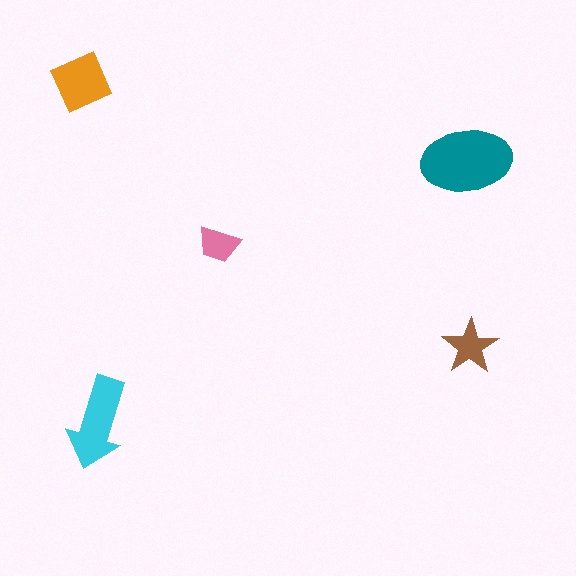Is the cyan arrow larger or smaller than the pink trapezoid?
Larger.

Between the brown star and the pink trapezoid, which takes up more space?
The brown star.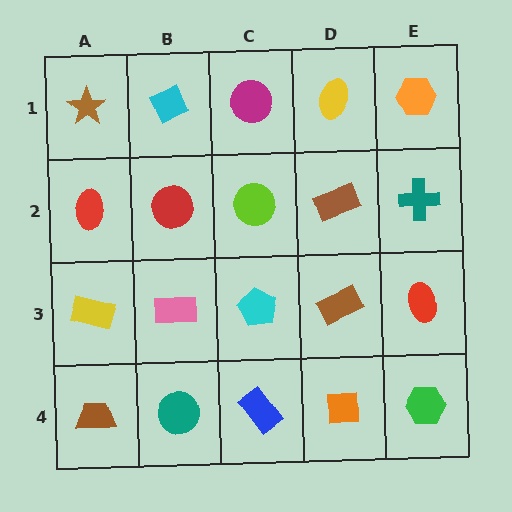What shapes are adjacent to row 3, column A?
A red ellipse (row 2, column A), a brown trapezoid (row 4, column A), a pink rectangle (row 3, column B).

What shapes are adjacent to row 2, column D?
A yellow ellipse (row 1, column D), a brown rectangle (row 3, column D), a lime circle (row 2, column C), a teal cross (row 2, column E).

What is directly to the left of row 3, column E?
A brown rectangle.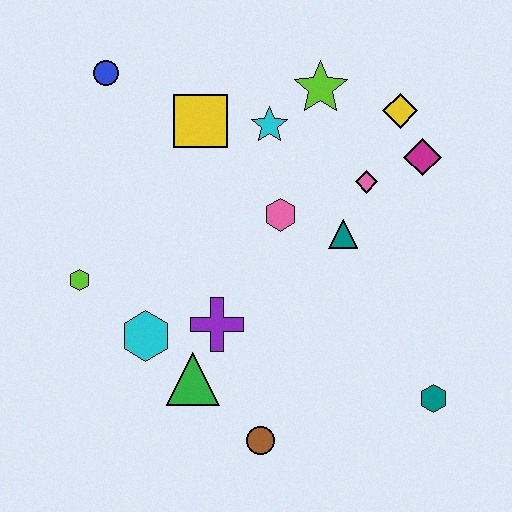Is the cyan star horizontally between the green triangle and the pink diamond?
Yes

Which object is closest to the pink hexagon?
The teal triangle is closest to the pink hexagon.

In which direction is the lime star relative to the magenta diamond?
The lime star is to the left of the magenta diamond.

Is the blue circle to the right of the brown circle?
No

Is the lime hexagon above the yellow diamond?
No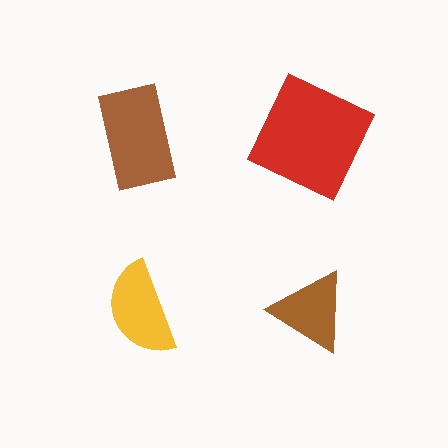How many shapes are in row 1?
2 shapes.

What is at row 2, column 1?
A yellow semicircle.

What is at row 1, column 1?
A brown rectangle.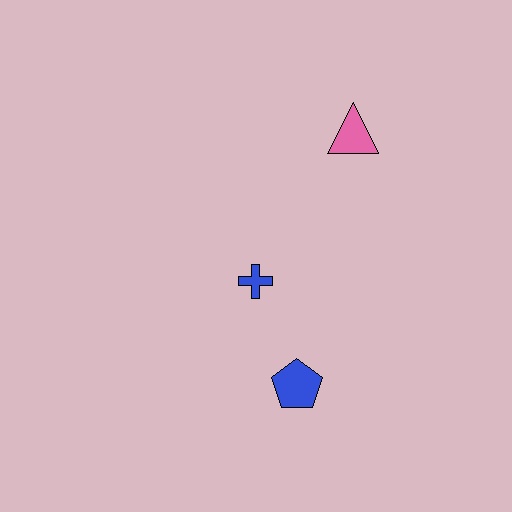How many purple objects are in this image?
There are no purple objects.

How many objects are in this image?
There are 3 objects.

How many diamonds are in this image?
There are no diamonds.